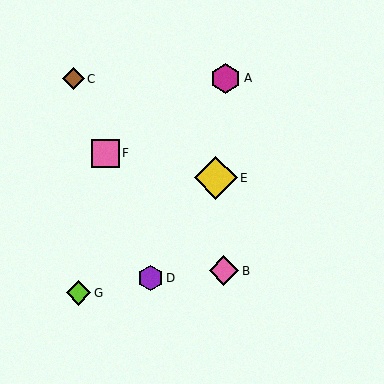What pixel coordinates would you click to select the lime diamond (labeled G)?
Click at (79, 293) to select the lime diamond G.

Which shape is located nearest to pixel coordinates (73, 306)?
The lime diamond (labeled G) at (79, 293) is nearest to that location.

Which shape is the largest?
The yellow diamond (labeled E) is the largest.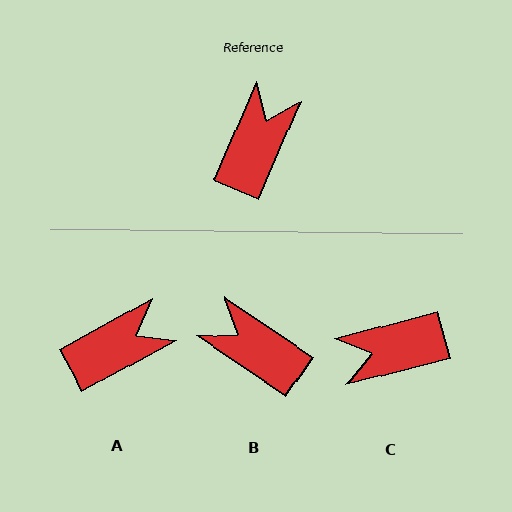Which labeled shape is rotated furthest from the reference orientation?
C, about 128 degrees away.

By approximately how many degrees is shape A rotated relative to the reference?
Approximately 38 degrees clockwise.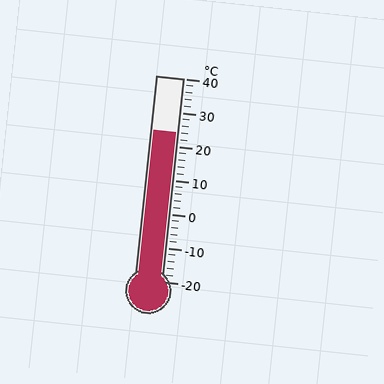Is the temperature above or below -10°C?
The temperature is above -10°C.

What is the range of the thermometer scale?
The thermometer scale ranges from -20°C to 40°C.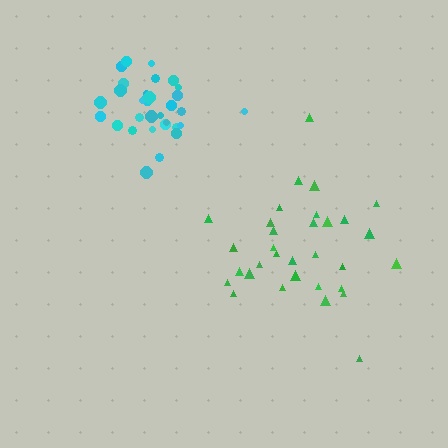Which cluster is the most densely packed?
Cyan.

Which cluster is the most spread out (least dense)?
Green.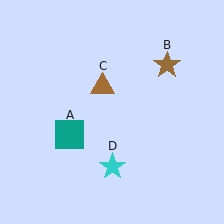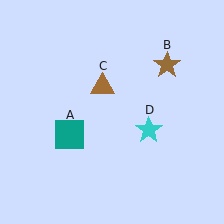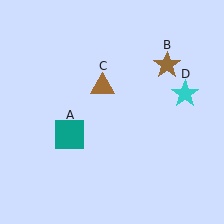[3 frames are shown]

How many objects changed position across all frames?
1 object changed position: cyan star (object D).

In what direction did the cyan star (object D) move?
The cyan star (object D) moved up and to the right.